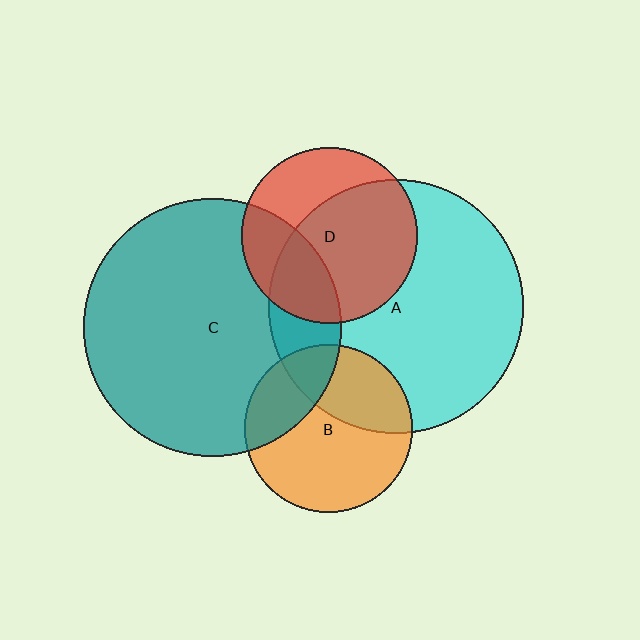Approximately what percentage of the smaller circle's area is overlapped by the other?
Approximately 30%.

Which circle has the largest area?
Circle C (teal).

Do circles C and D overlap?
Yes.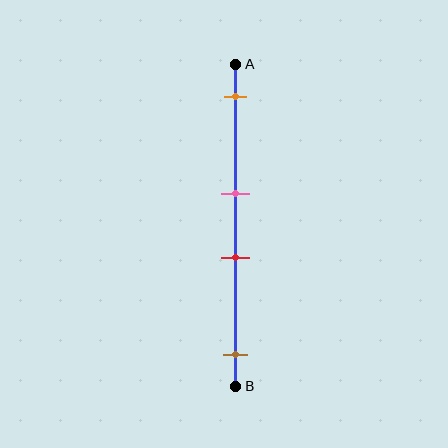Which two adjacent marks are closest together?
The pink and red marks are the closest adjacent pair.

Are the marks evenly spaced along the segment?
No, the marks are not evenly spaced.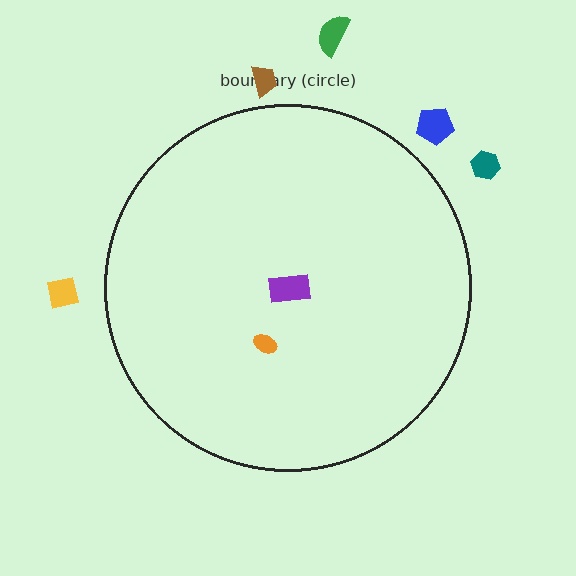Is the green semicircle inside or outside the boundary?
Outside.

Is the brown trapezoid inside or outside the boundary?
Outside.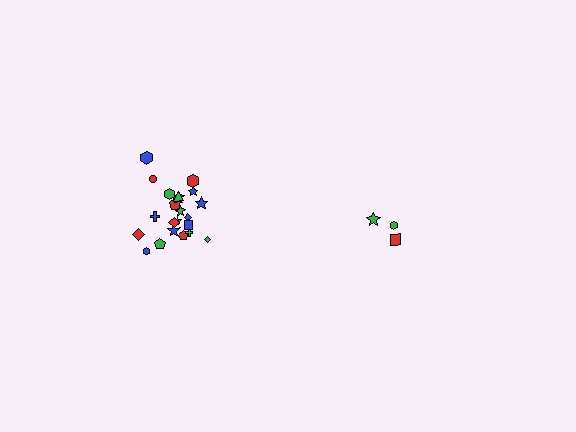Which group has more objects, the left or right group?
The left group.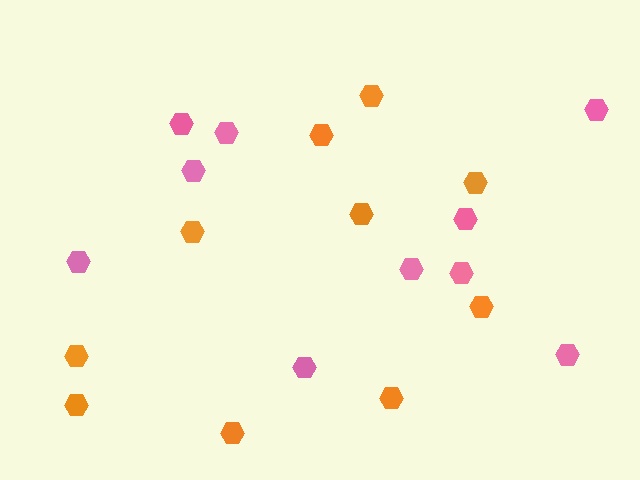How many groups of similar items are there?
There are 2 groups: one group of orange hexagons (10) and one group of pink hexagons (10).